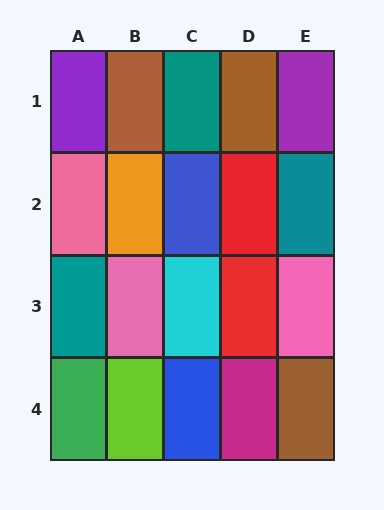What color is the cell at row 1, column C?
Teal.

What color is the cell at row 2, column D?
Red.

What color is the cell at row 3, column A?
Teal.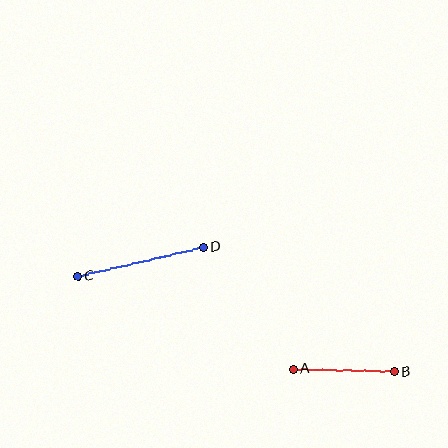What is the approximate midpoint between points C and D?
The midpoint is at approximately (140, 262) pixels.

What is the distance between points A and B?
The distance is approximately 101 pixels.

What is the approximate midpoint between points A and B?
The midpoint is at approximately (344, 370) pixels.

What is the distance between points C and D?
The distance is approximately 129 pixels.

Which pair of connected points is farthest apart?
Points C and D are farthest apart.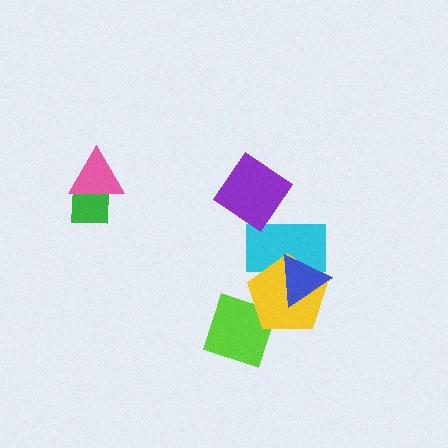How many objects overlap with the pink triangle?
1 object overlaps with the pink triangle.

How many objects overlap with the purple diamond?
0 objects overlap with the purple diamond.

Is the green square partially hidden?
Yes, it is partially covered by another shape.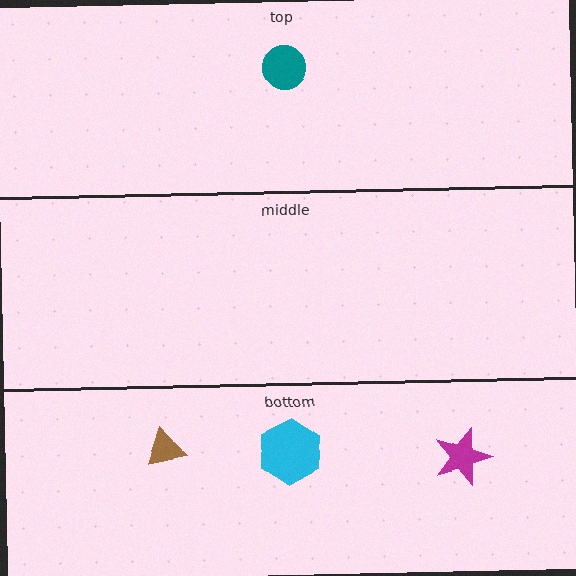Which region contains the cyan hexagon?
The bottom region.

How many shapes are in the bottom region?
3.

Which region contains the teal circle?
The top region.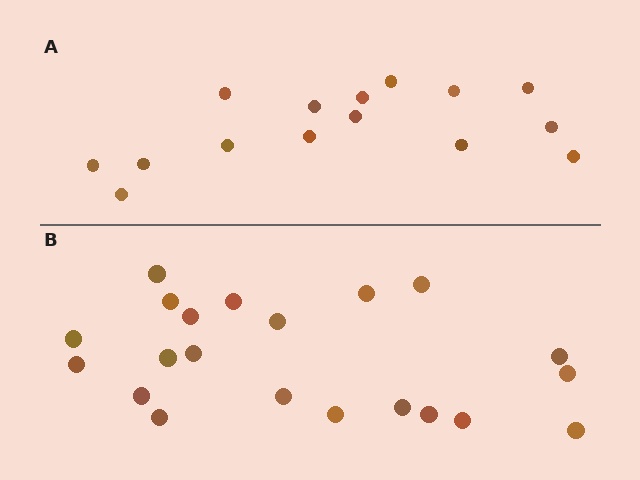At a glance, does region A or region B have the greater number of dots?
Region B (the bottom region) has more dots.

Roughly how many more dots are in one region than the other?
Region B has about 6 more dots than region A.